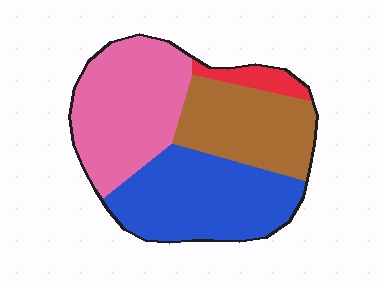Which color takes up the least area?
Red, at roughly 5%.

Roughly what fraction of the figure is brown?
Brown covers 26% of the figure.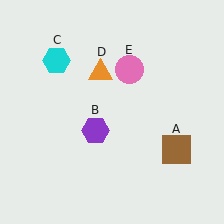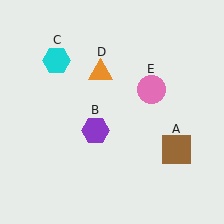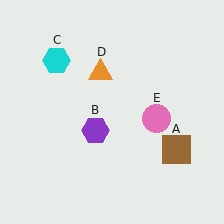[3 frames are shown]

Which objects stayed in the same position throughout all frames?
Brown square (object A) and purple hexagon (object B) and cyan hexagon (object C) and orange triangle (object D) remained stationary.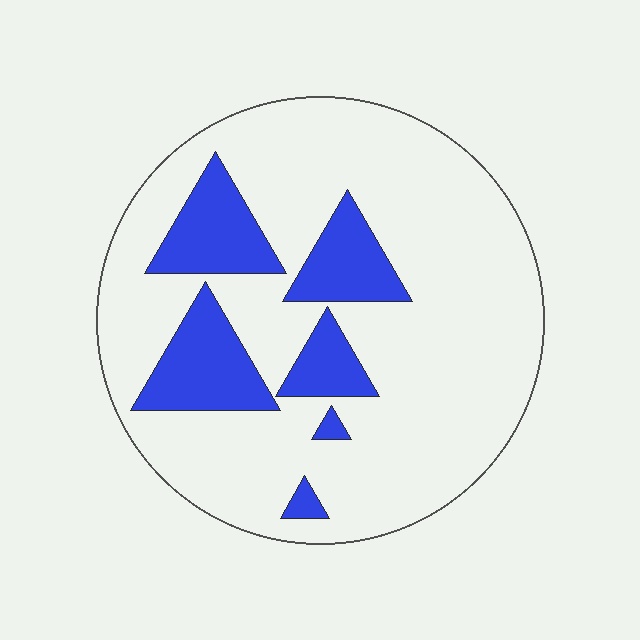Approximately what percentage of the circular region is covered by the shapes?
Approximately 20%.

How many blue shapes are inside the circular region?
6.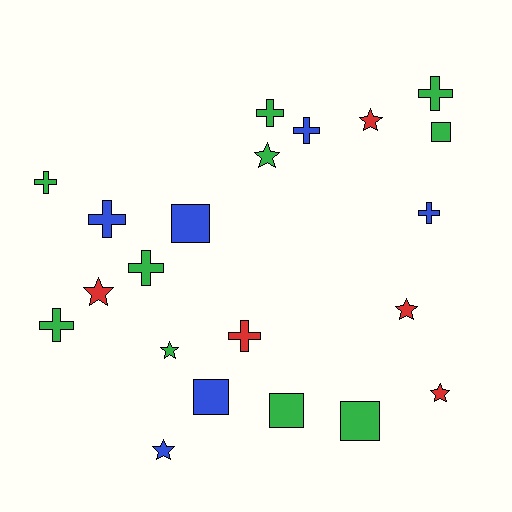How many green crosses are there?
There are 5 green crosses.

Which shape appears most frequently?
Cross, with 9 objects.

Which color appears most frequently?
Green, with 10 objects.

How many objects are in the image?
There are 21 objects.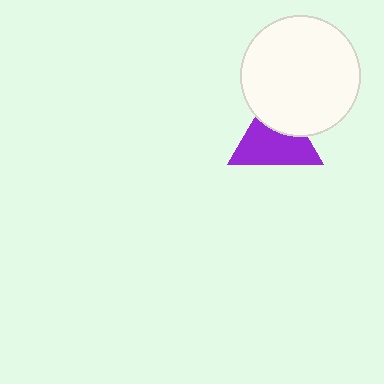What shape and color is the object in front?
The object in front is a white circle.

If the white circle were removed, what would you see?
You would see the complete purple triangle.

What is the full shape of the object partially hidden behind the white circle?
The partially hidden object is a purple triangle.